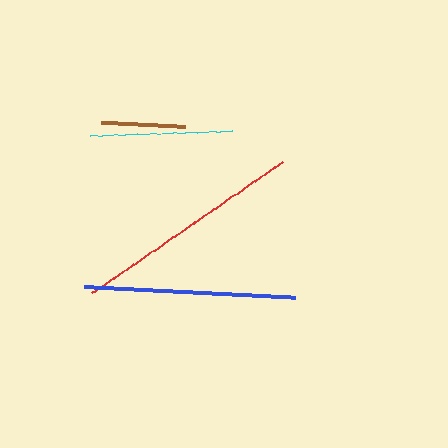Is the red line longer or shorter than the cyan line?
The red line is longer than the cyan line.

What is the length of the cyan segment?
The cyan segment is approximately 142 pixels long.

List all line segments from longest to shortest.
From longest to shortest: red, blue, cyan, brown.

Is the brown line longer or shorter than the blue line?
The blue line is longer than the brown line.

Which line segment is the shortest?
The brown line is the shortest at approximately 83 pixels.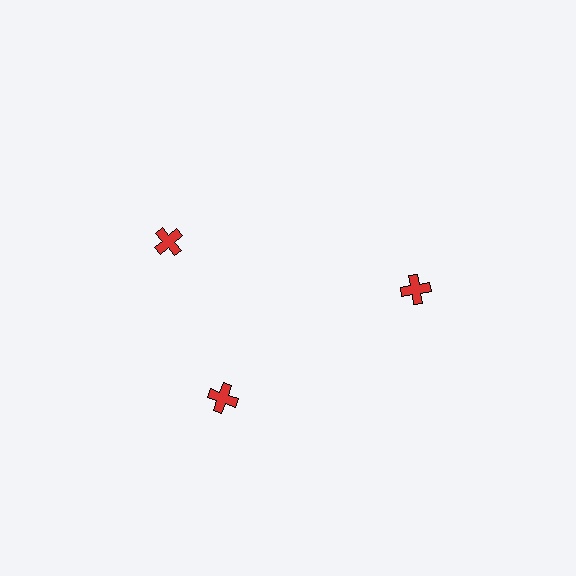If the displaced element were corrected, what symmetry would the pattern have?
It would have 3-fold rotational symmetry — the pattern would map onto itself every 120 degrees.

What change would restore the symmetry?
The symmetry would be restored by rotating it back into even spacing with its neighbors so that all 3 crosses sit at equal angles and equal distance from the center.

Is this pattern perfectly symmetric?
No. The 3 red crosses are arranged in a ring, but one element near the 11 o'clock position is rotated out of alignment along the ring, breaking the 3-fold rotational symmetry.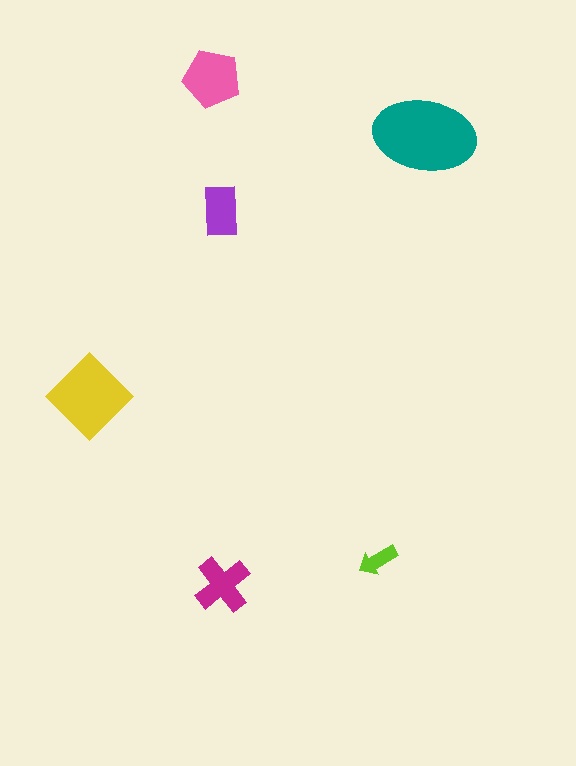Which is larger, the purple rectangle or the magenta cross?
The magenta cross.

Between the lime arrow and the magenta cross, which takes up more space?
The magenta cross.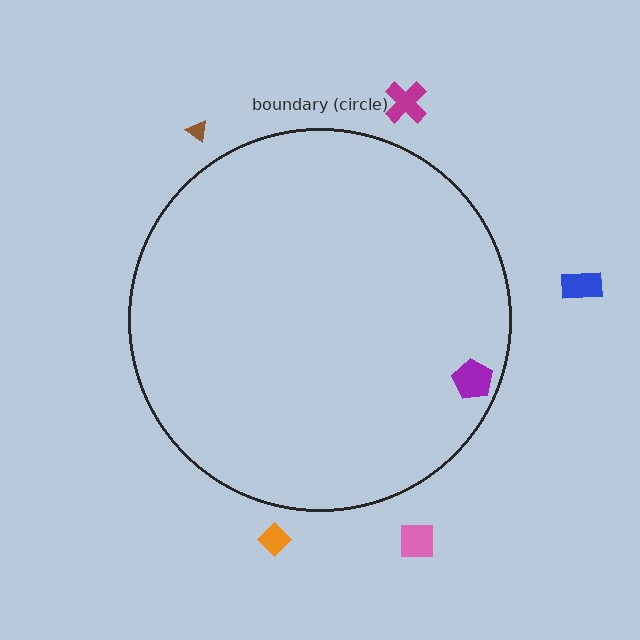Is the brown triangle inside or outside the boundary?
Outside.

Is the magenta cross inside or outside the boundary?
Outside.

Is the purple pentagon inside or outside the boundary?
Inside.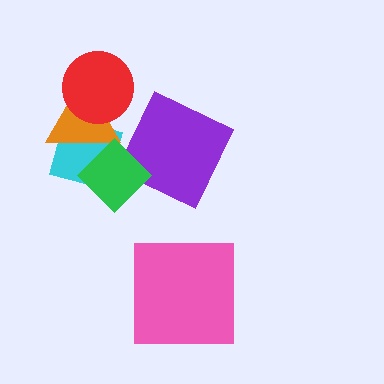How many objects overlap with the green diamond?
1 object overlaps with the green diamond.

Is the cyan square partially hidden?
Yes, it is partially covered by another shape.